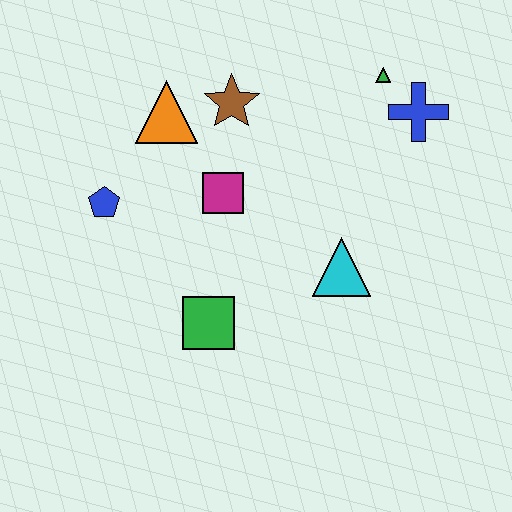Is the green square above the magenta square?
No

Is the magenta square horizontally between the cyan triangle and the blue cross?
No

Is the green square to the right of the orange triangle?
Yes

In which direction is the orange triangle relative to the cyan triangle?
The orange triangle is to the left of the cyan triangle.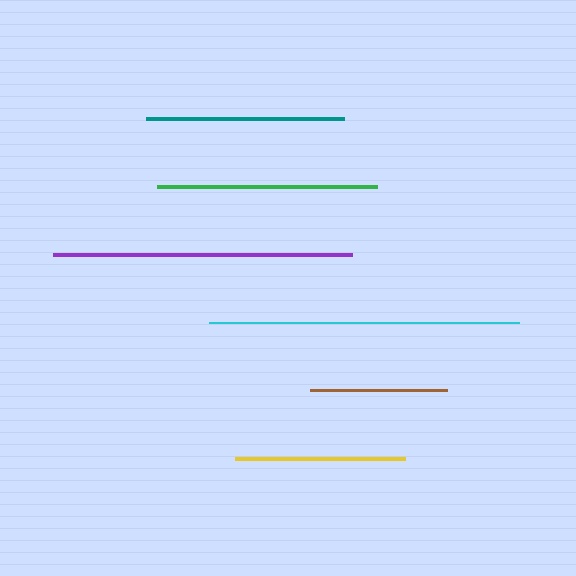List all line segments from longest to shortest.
From longest to shortest: cyan, purple, green, teal, yellow, brown.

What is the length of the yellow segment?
The yellow segment is approximately 170 pixels long.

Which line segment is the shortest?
The brown line is the shortest at approximately 137 pixels.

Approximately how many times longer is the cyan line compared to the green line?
The cyan line is approximately 1.4 times the length of the green line.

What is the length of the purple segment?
The purple segment is approximately 299 pixels long.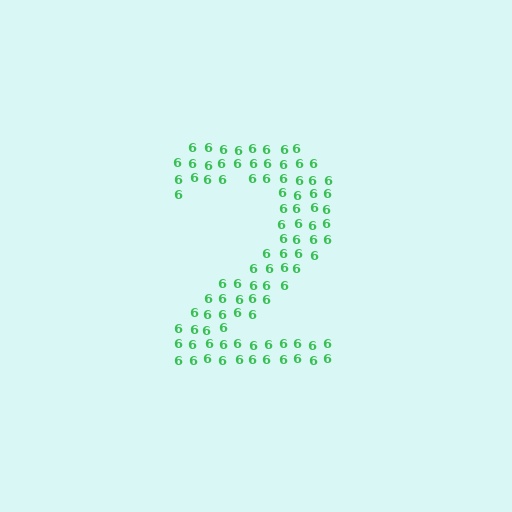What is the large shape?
The large shape is the digit 2.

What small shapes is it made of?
It is made of small digit 6's.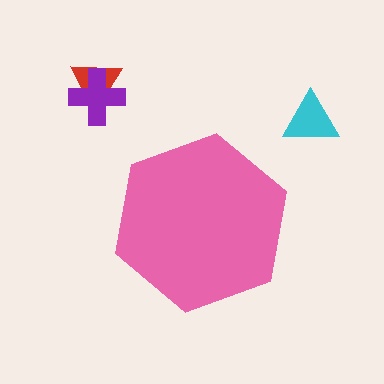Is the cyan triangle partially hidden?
No, the cyan triangle is fully visible.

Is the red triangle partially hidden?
No, the red triangle is fully visible.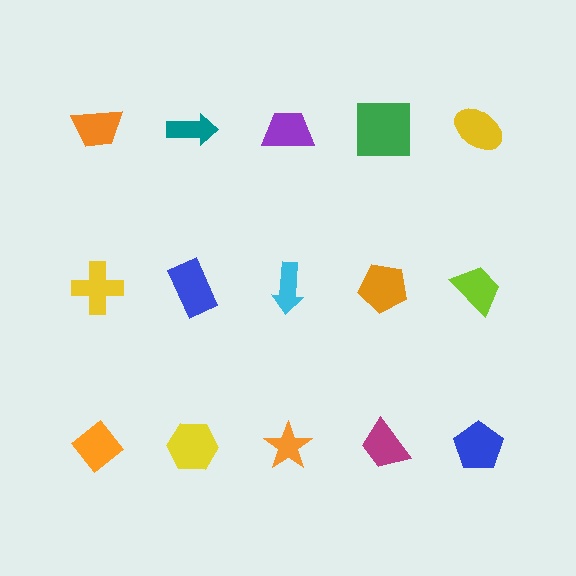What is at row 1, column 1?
An orange trapezoid.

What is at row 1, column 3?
A purple trapezoid.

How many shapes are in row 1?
5 shapes.